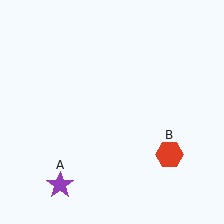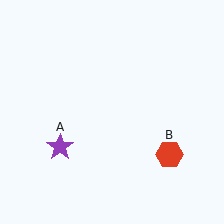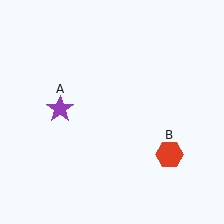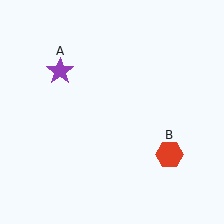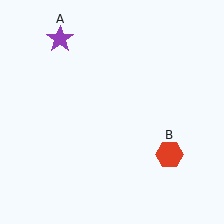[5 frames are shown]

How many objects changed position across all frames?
1 object changed position: purple star (object A).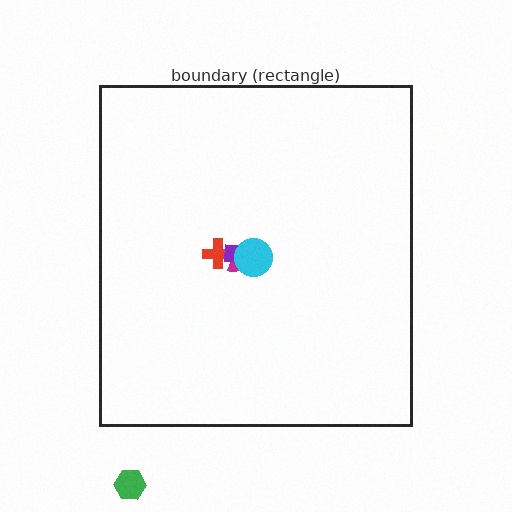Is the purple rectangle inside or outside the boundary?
Inside.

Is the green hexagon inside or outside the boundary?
Outside.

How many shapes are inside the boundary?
4 inside, 1 outside.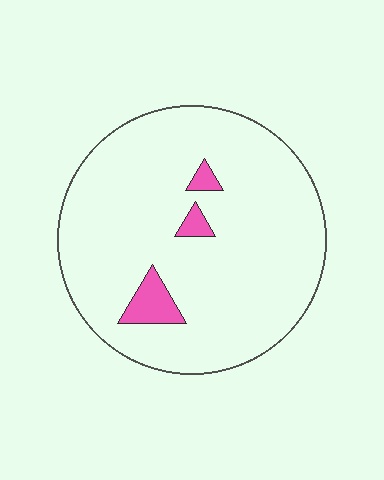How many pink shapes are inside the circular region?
3.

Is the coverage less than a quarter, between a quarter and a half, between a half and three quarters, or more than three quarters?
Less than a quarter.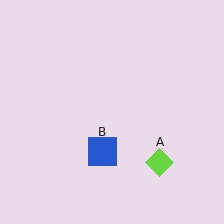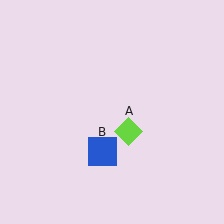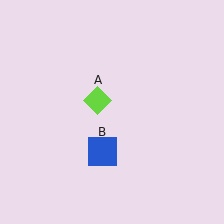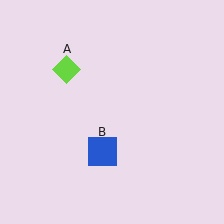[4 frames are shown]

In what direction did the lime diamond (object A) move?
The lime diamond (object A) moved up and to the left.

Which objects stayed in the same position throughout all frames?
Blue square (object B) remained stationary.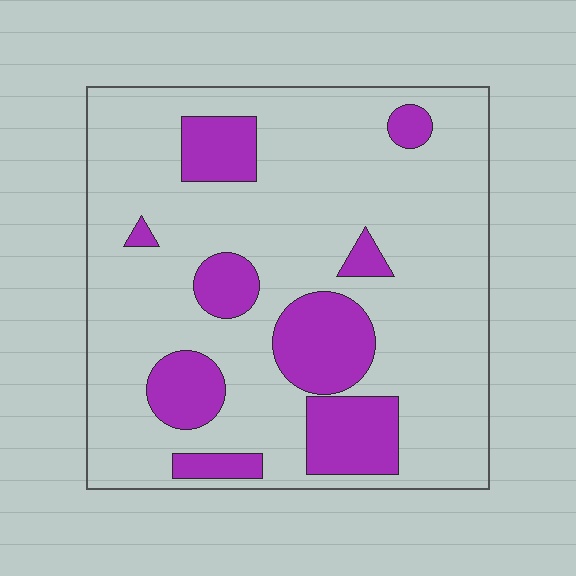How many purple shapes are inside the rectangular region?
9.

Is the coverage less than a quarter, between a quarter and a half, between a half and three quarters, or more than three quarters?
Less than a quarter.